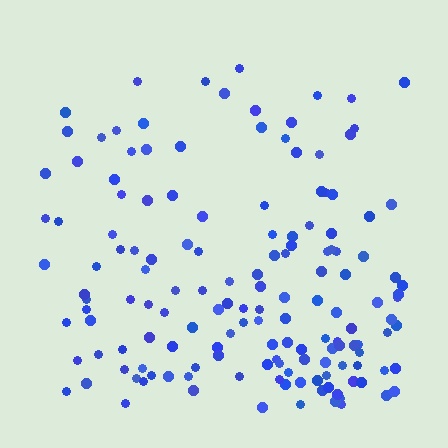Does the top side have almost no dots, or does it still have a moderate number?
Still a moderate number, just noticeably fewer than the bottom.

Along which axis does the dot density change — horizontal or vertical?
Vertical.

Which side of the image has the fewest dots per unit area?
The top.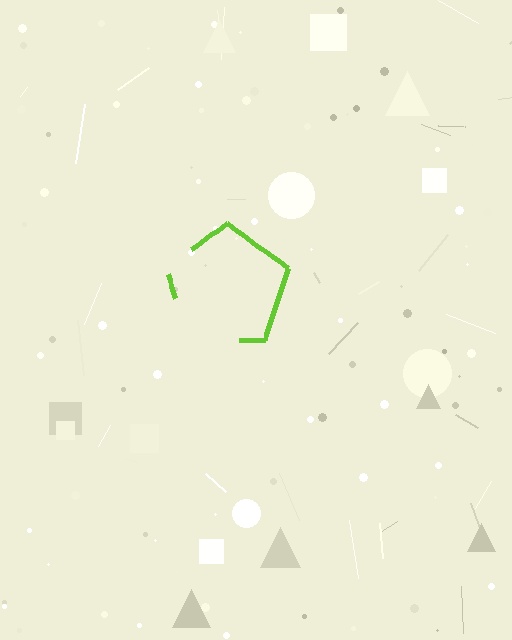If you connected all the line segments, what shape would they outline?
They would outline a pentagon.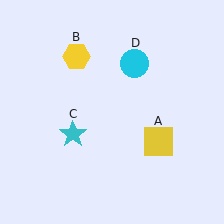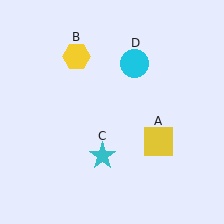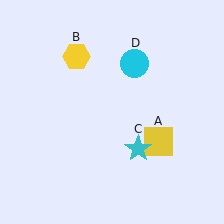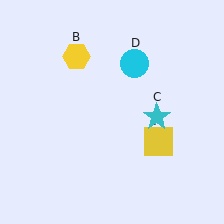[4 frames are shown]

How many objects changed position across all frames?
1 object changed position: cyan star (object C).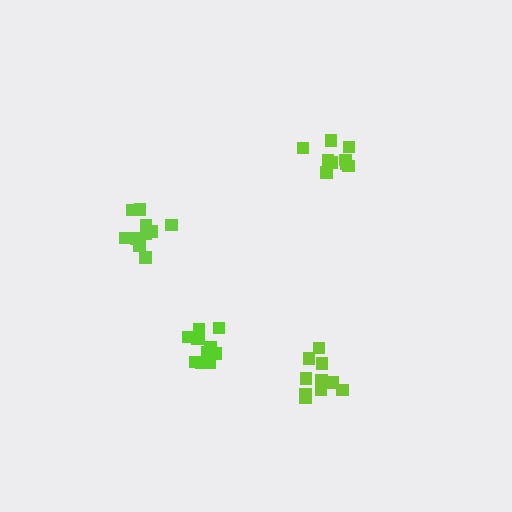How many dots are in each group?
Group 1: 9 dots, Group 2: 11 dots, Group 3: 10 dots, Group 4: 10 dots (40 total).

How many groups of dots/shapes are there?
There are 4 groups.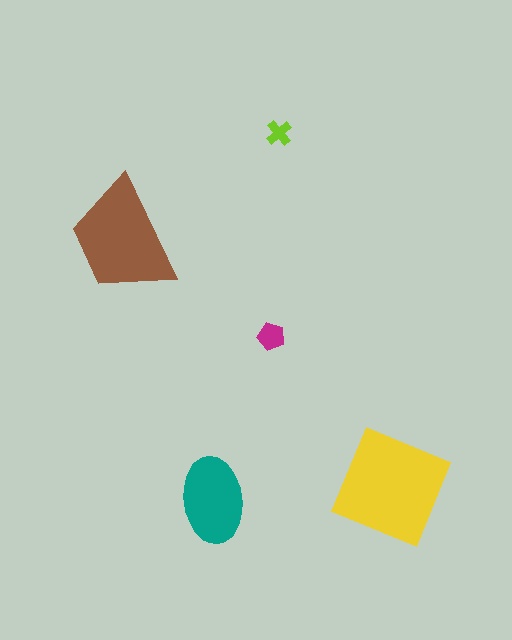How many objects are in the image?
There are 5 objects in the image.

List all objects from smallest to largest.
The lime cross, the magenta pentagon, the teal ellipse, the brown trapezoid, the yellow diamond.